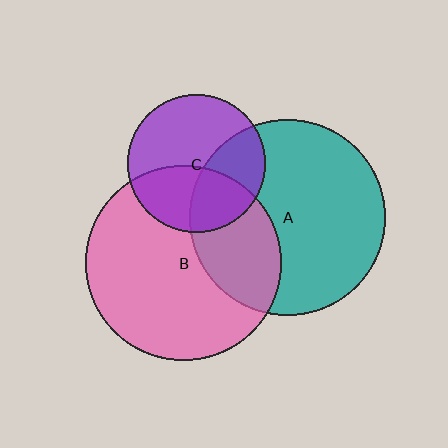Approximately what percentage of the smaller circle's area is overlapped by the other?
Approximately 35%.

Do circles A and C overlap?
Yes.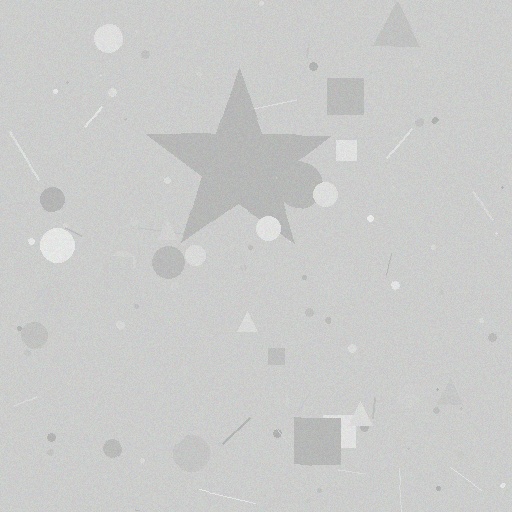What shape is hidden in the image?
A star is hidden in the image.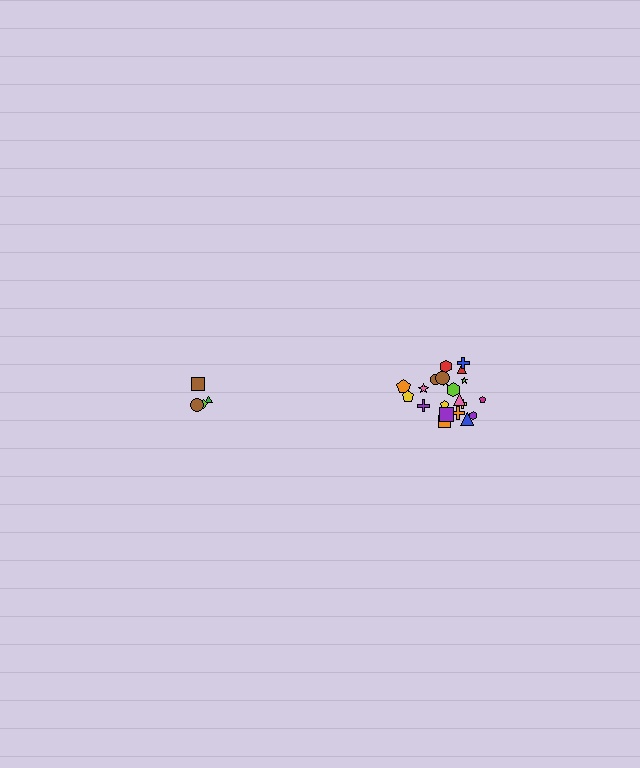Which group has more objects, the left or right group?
The right group.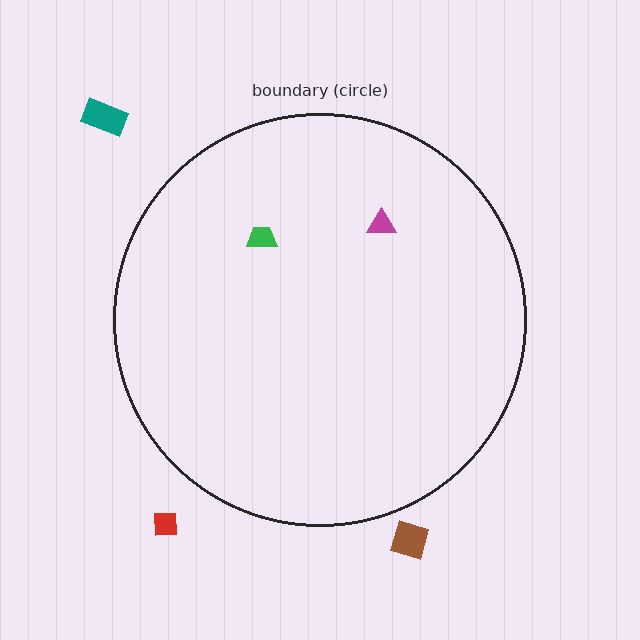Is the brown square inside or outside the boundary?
Outside.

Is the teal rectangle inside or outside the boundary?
Outside.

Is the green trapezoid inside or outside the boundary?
Inside.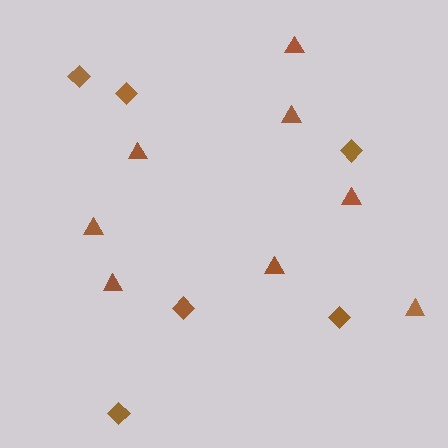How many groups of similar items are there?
There are 2 groups: one group of diamonds (6) and one group of triangles (8).